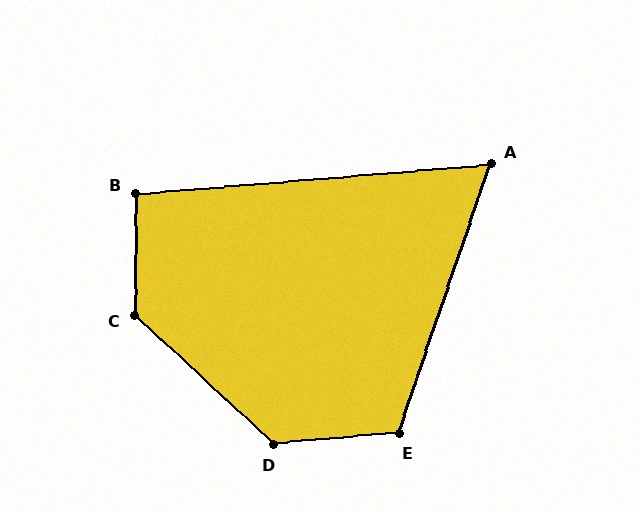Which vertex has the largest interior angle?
C, at approximately 133 degrees.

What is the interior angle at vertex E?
Approximately 114 degrees (obtuse).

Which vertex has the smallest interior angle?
A, at approximately 66 degrees.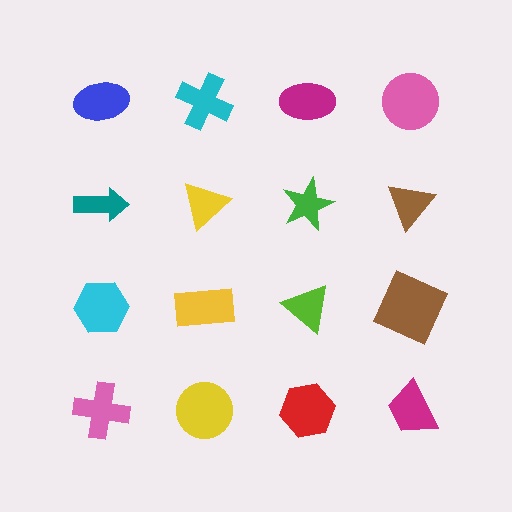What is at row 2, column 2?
A yellow triangle.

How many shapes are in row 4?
4 shapes.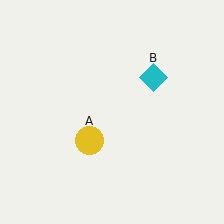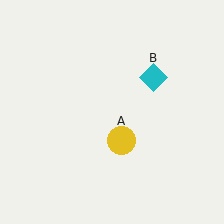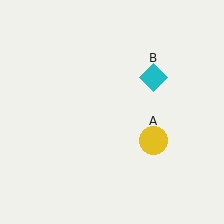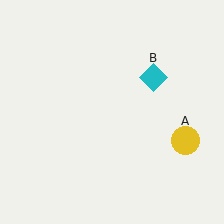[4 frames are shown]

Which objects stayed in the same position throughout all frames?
Cyan diamond (object B) remained stationary.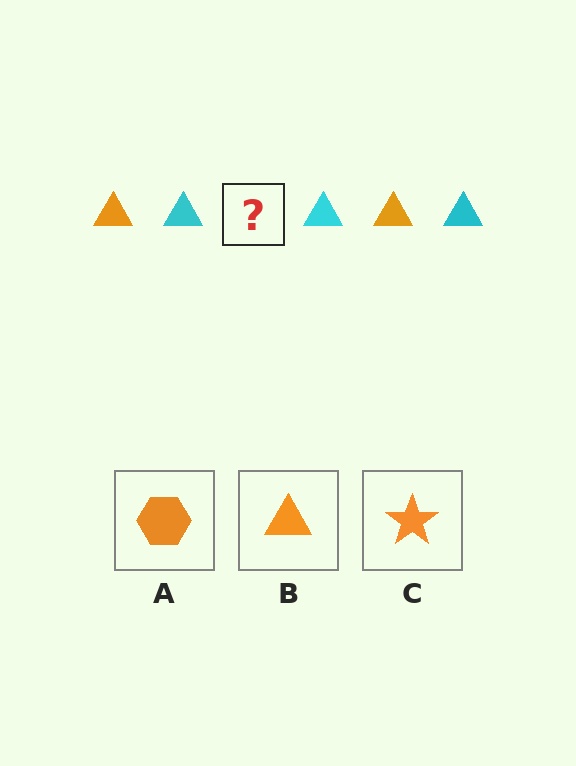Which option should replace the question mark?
Option B.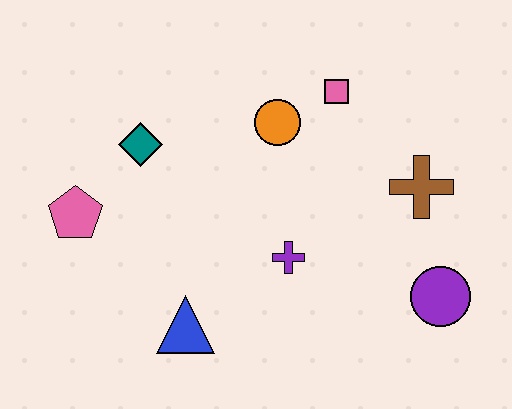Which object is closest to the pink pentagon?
The teal diamond is closest to the pink pentagon.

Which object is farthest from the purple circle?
The pink pentagon is farthest from the purple circle.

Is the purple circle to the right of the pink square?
Yes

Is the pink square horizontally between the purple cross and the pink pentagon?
No